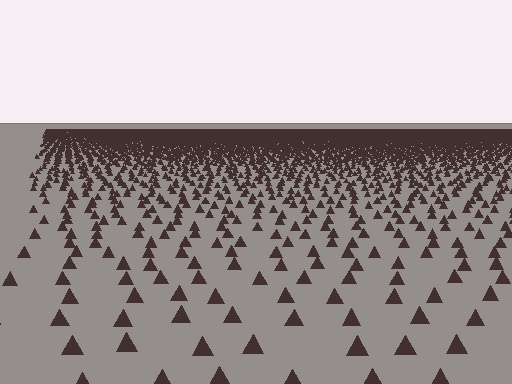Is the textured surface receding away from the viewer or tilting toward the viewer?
The surface is receding away from the viewer. Texture elements get smaller and denser toward the top.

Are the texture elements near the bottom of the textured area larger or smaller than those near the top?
Larger. Near the bottom, elements are closer to the viewer and appear at a bigger on-screen size.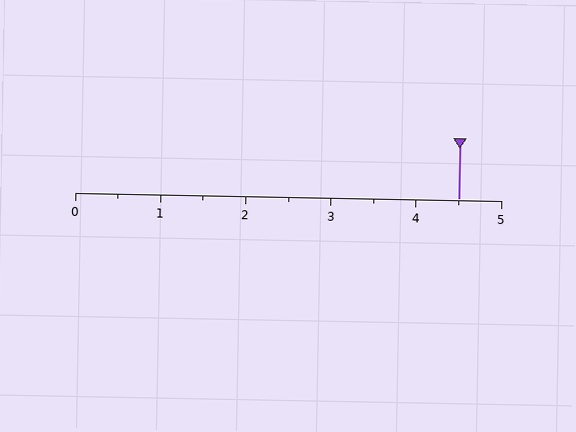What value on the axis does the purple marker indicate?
The marker indicates approximately 4.5.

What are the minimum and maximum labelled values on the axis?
The axis runs from 0 to 5.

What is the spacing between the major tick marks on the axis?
The major ticks are spaced 1 apart.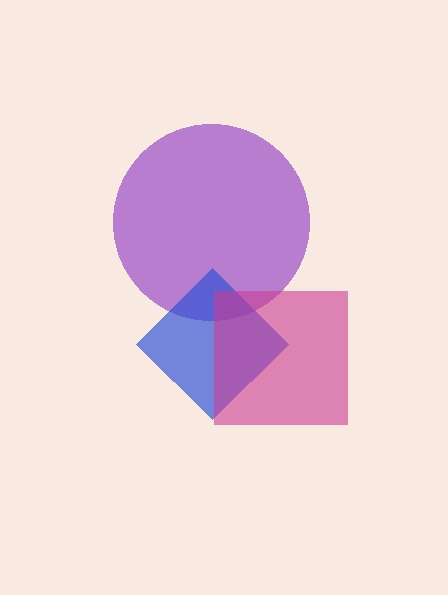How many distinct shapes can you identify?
There are 3 distinct shapes: a purple circle, a blue diamond, a magenta square.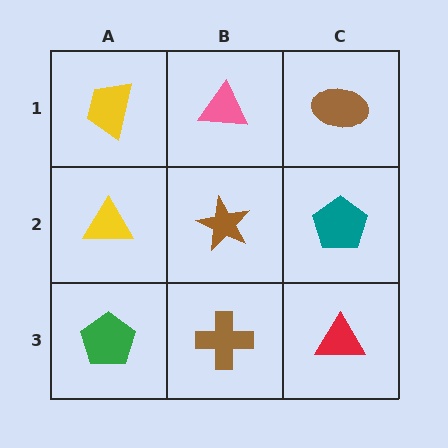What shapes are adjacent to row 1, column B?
A brown star (row 2, column B), a yellow trapezoid (row 1, column A), a brown ellipse (row 1, column C).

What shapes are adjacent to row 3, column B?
A brown star (row 2, column B), a green pentagon (row 3, column A), a red triangle (row 3, column C).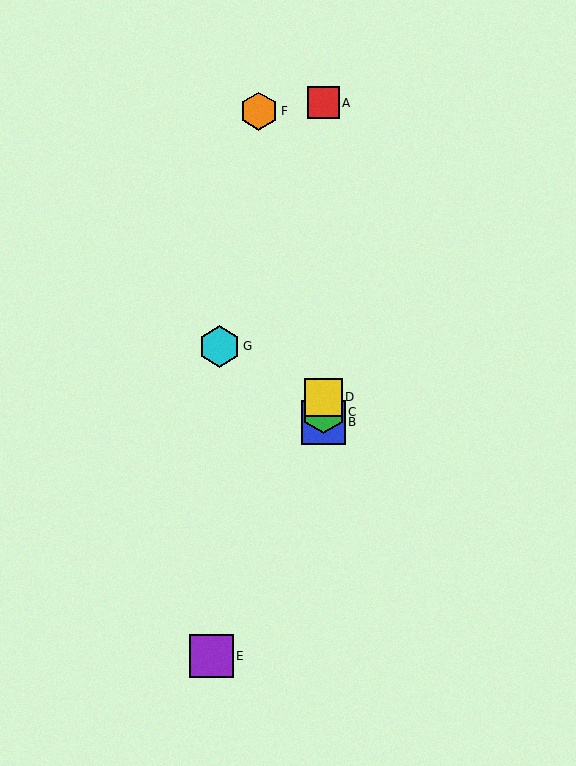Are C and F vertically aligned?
No, C is at x≈323 and F is at x≈259.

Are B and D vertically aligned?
Yes, both are at x≈323.